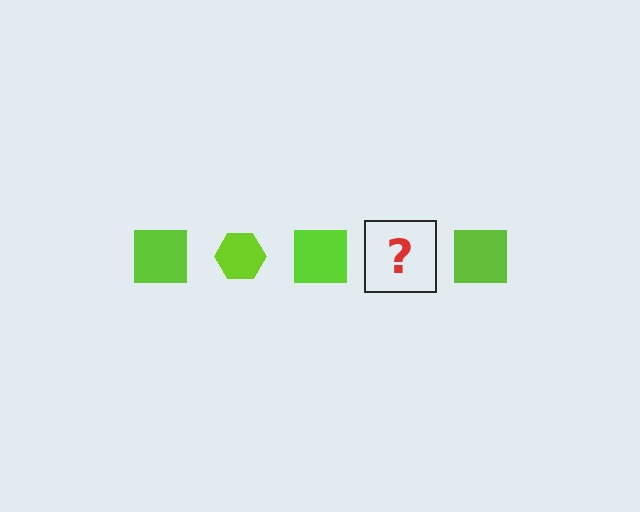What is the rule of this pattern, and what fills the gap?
The rule is that the pattern cycles through square, hexagon shapes in lime. The gap should be filled with a lime hexagon.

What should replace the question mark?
The question mark should be replaced with a lime hexagon.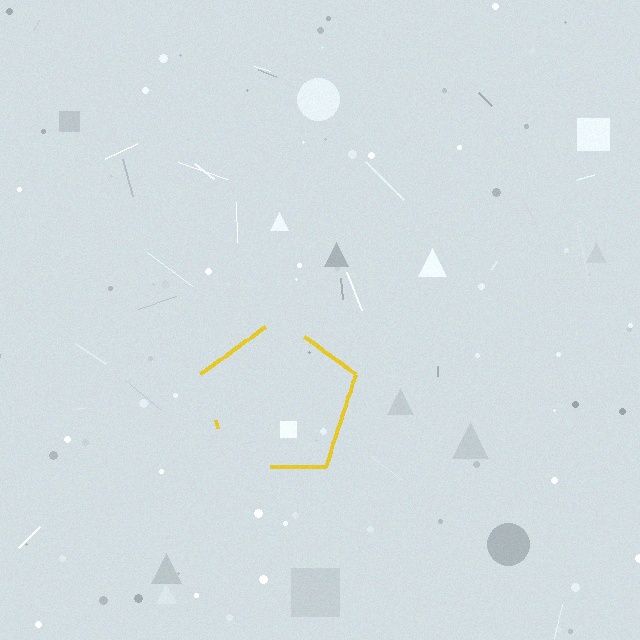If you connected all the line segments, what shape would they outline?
They would outline a pentagon.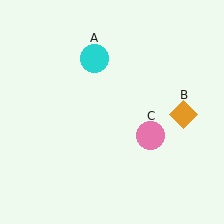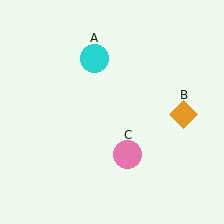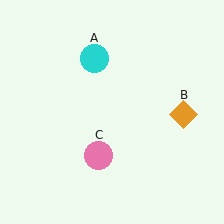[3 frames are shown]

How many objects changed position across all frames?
1 object changed position: pink circle (object C).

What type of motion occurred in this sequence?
The pink circle (object C) rotated clockwise around the center of the scene.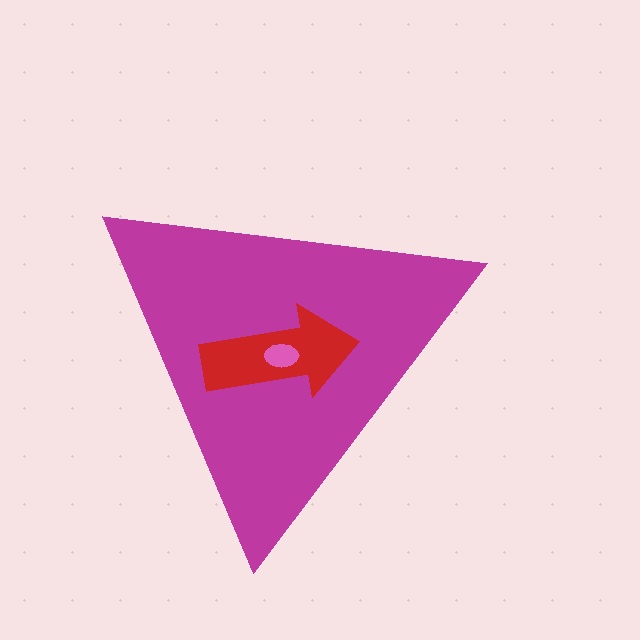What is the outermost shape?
The magenta triangle.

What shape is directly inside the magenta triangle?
The red arrow.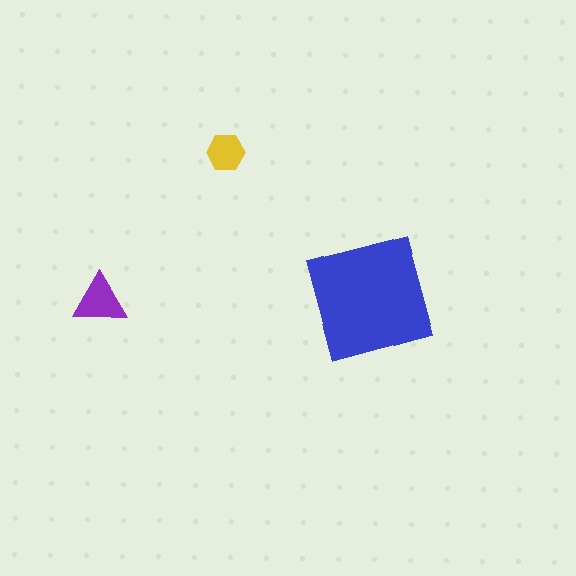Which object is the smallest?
The yellow hexagon.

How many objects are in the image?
There are 3 objects in the image.